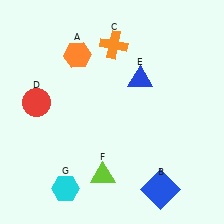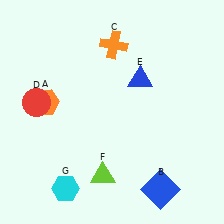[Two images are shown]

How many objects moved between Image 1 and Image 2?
1 object moved between the two images.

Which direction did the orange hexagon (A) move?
The orange hexagon (A) moved down.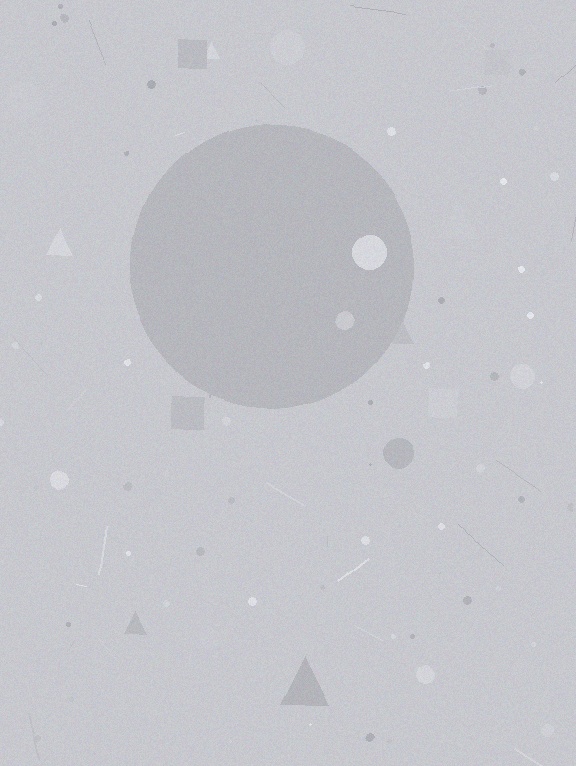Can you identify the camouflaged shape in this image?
The camouflaged shape is a circle.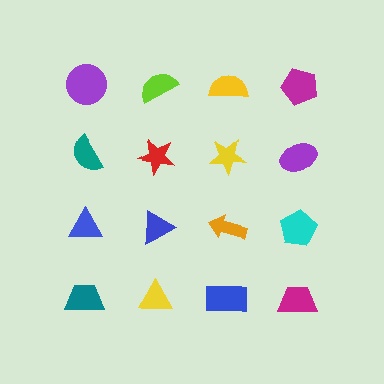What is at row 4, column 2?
A yellow triangle.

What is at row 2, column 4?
A purple ellipse.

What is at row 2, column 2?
A red star.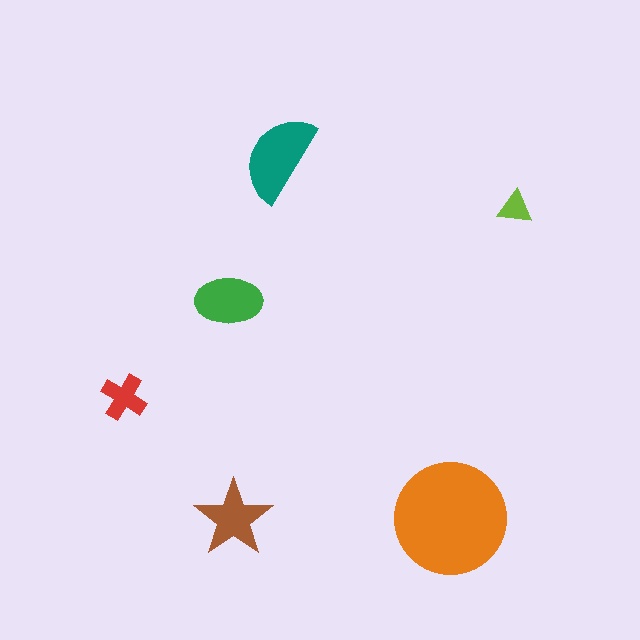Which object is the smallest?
The lime triangle.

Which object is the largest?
The orange circle.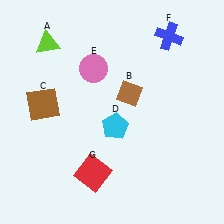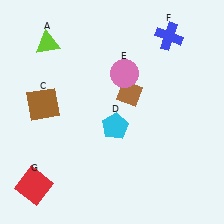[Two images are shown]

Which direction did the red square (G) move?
The red square (G) moved left.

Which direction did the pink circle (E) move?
The pink circle (E) moved right.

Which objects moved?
The objects that moved are: the pink circle (E), the red square (G).